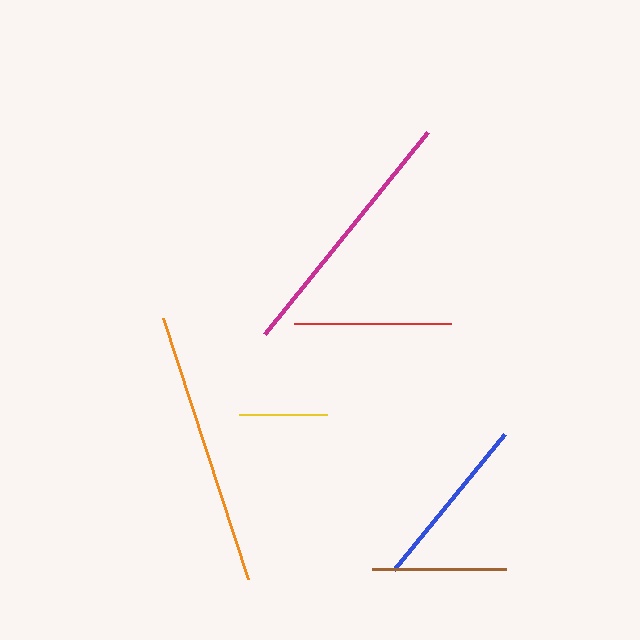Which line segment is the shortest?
The yellow line is the shortest at approximately 88 pixels.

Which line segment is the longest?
The orange line is the longest at approximately 275 pixels.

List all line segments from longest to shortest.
From longest to shortest: orange, magenta, blue, red, brown, yellow.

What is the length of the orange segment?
The orange segment is approximately 275 pixels long.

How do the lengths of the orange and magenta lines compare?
The orange and magenta lines are approximately the same length.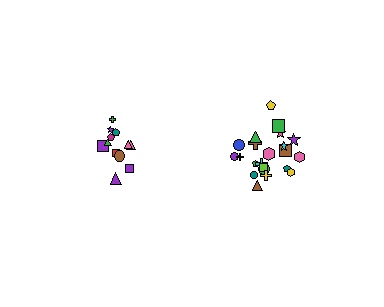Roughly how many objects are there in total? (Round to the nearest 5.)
Roughly 35 objects in total.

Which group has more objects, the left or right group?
The right group.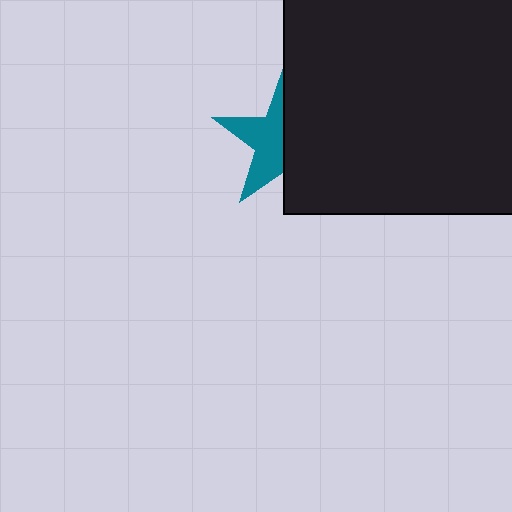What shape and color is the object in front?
The object in front is a black square.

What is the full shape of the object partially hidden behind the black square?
The partially hidden object is a teal star.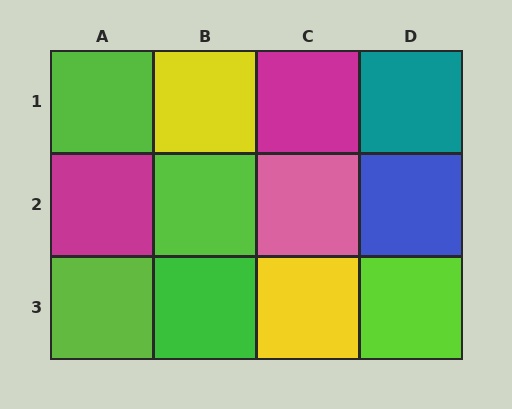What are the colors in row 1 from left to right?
Lime, yellow, magenta, teal.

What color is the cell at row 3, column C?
Yellow.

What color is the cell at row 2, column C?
Pink.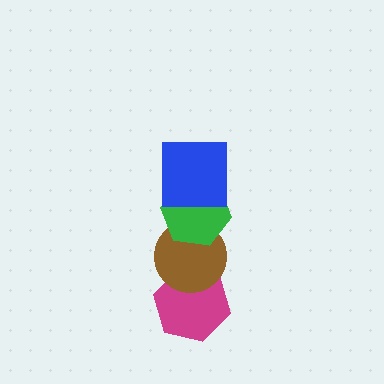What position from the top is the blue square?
The blue square is 1st from the top.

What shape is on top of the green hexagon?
The blue square is on top of the green hexagon.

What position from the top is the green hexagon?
The green hexagon is 2nd from the top.